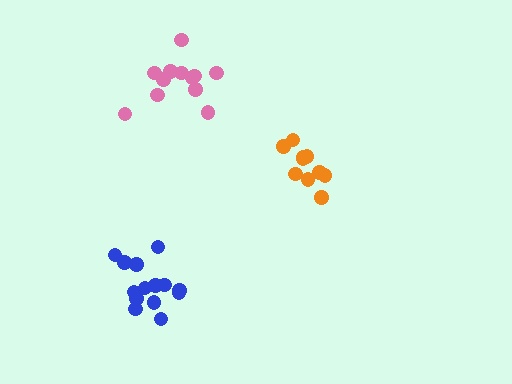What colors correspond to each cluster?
The clusters are colored: orange, pink, blue.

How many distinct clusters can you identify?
There are 3 distinct clusters.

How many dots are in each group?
Group 1: 10 dots, Group 2: 12 dots, Group 3: 14 dots (36 total).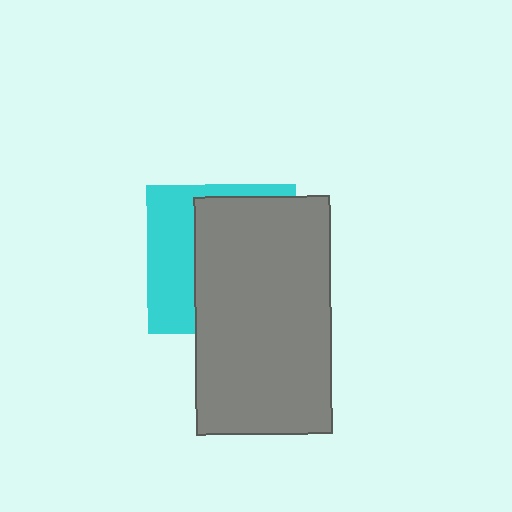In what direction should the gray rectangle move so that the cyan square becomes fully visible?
The gray rectangle should move right. That is the shortest direction to clear the overlap and leave the cyan square fully visible.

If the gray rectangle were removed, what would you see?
You would see the complete cyan square.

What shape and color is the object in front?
The object in front is a gray rectangle.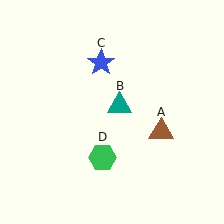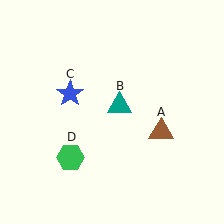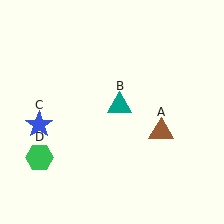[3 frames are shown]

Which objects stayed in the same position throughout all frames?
Brown triangle (object A) and teal triangle (object B) remained stationary.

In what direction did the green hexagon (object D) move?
The green hexagon (object D) moved left.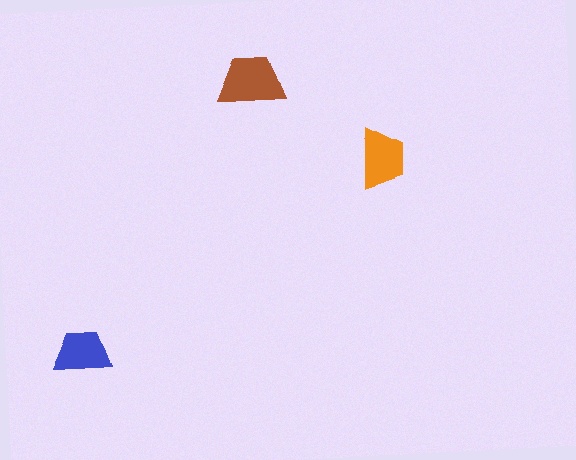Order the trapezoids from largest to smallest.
the brown one, the orange one, the blue one.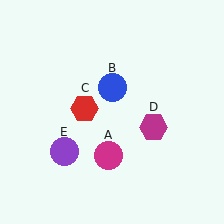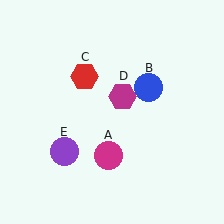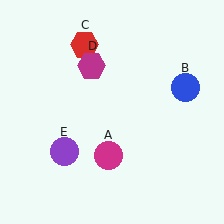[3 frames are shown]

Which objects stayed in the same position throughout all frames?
Magenta circle (object A) and purple circle (object E) remained stationary.